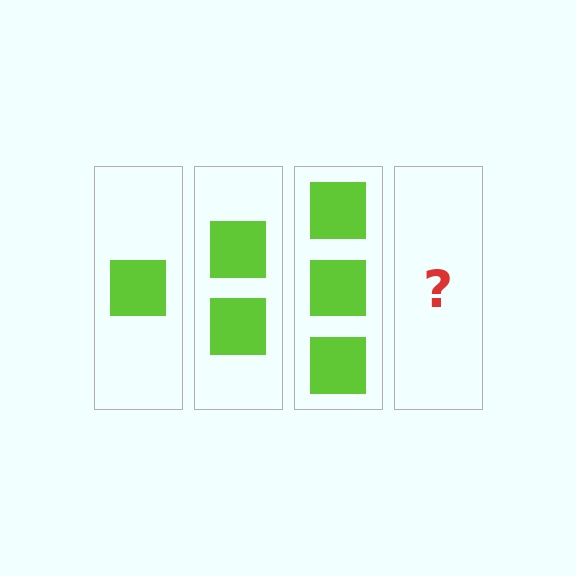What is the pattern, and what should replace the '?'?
The pattern is that each step adds one more square. The '?' should be 4 squares.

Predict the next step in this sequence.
The next step is 4 squares.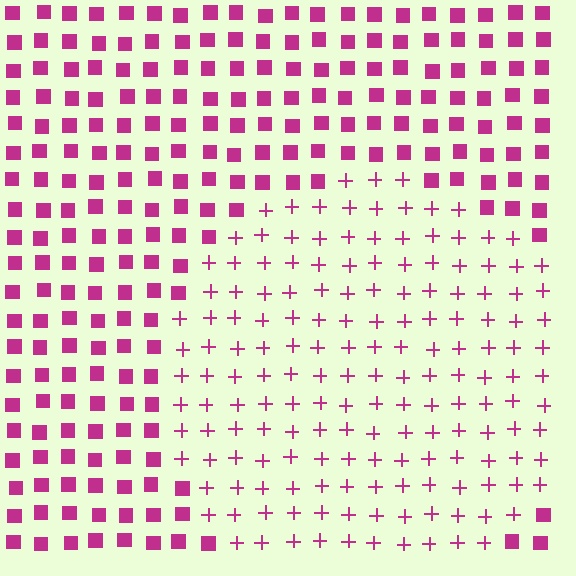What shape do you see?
I see a circle.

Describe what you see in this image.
The image is filled with small magenta elements arranged in a uniform grid. A circle-shaped region contains plus signs, while the surrounding area contains squares. The boundary is defined purely by the change in element shape.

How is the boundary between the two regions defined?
The boundary is defined by a change in element shape: plus signs inside vs. squares outside. All elements share the same color and spacing.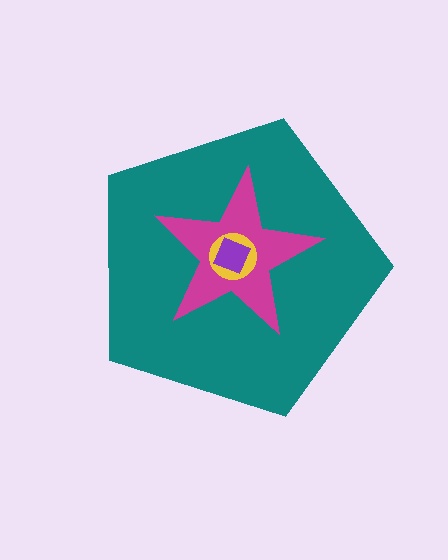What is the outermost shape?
The teal pentagon.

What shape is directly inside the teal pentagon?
The magenta star.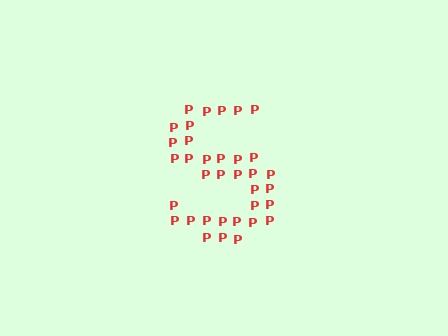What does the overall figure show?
The overall figure shows the letter S.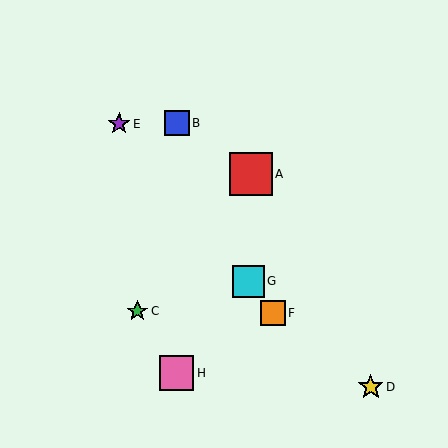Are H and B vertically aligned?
Yes, both are at x≈177.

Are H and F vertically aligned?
No, H is at x≈177 and F is at x≈273.